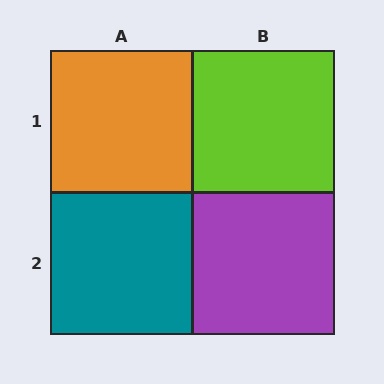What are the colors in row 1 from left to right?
Orange, lime.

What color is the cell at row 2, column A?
Teal.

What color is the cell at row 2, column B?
Purple.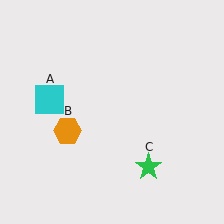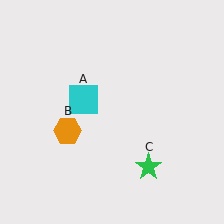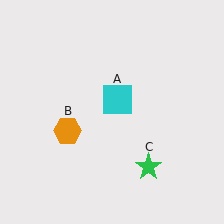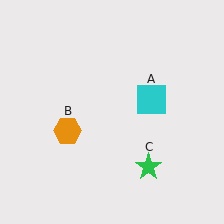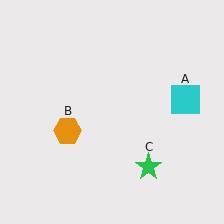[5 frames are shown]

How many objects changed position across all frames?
1 object changed position: cyan square (object A).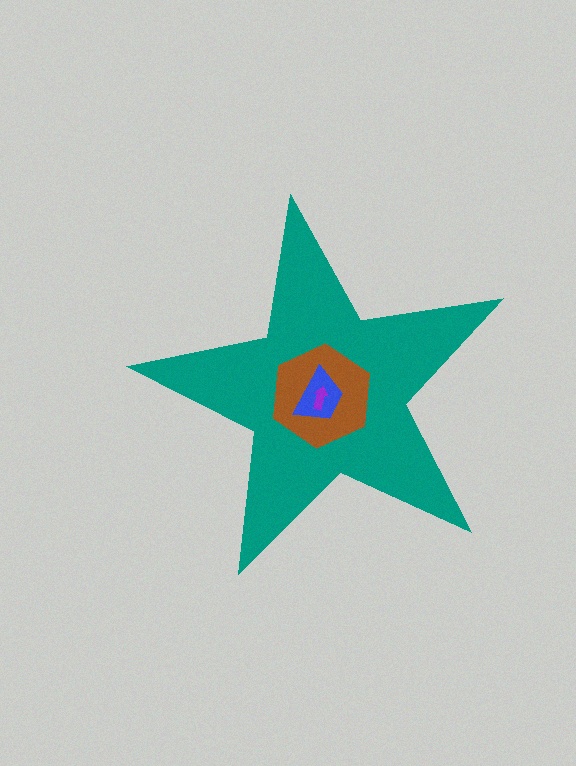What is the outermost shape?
The teal star.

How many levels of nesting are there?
4.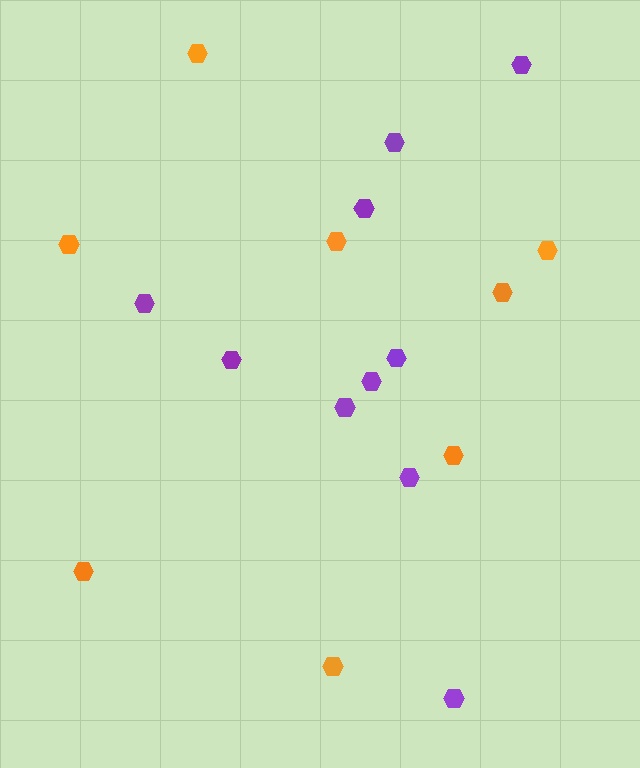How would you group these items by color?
There are 2 groups: one group of purple hexagons (10) and one group of orange hexagons (8).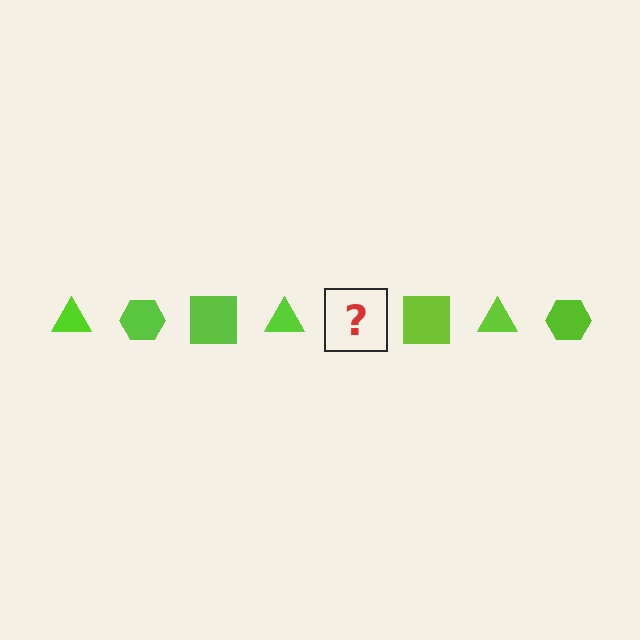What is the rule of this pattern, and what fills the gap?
The rule is that the pattern cycles through triangle, hexagon, square shapes in lime. The gap should be filled with a lime hexagon.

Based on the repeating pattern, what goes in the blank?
The blank should be a lime hexagon.